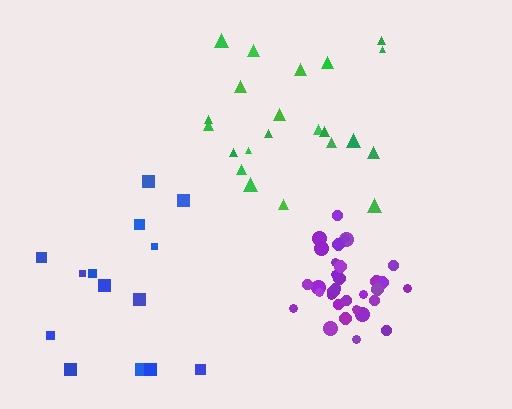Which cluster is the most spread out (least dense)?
Blue.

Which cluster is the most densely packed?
Purple.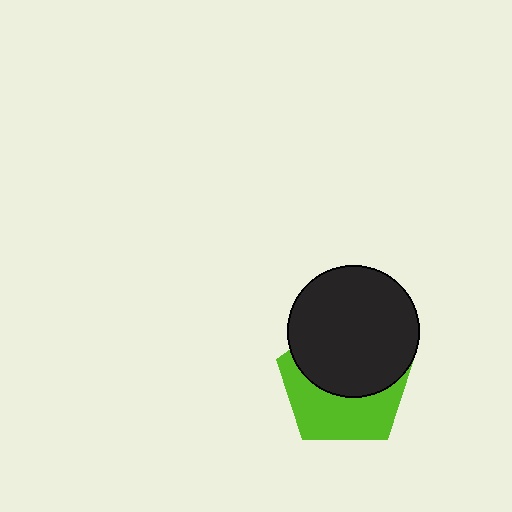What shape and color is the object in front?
The object in front is a black circle.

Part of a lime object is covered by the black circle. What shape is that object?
It is a pentagon.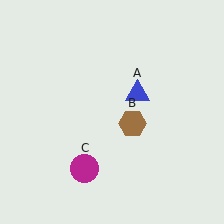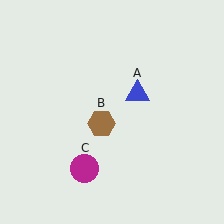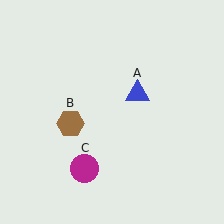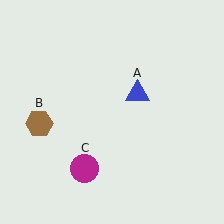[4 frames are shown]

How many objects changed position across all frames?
1 object changed position: brown hexagon (object B).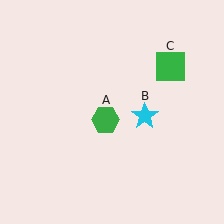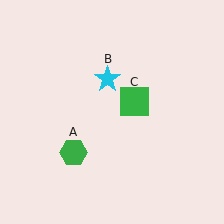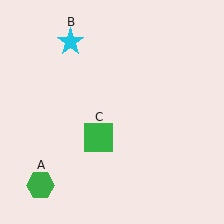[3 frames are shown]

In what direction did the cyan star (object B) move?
The cyan star (object B) moved up and to the left.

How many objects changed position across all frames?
3 objects changed position: green hexagon (object A), cyan star (object B), green square (object C).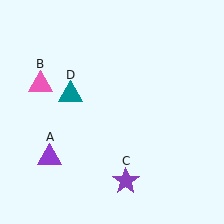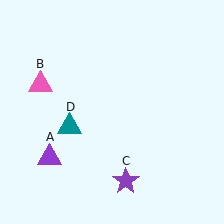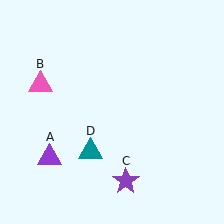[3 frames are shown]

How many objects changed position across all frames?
1 object changed position: teal triangle (object D).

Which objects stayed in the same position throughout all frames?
Purple triangle (object A) and pink triangle (object B) and purple star (object C) remained stationary.